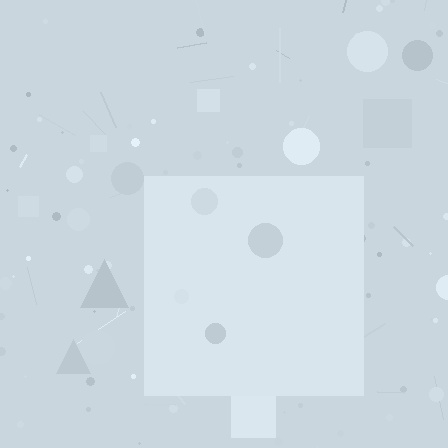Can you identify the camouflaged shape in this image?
The camouflaged shape is a square.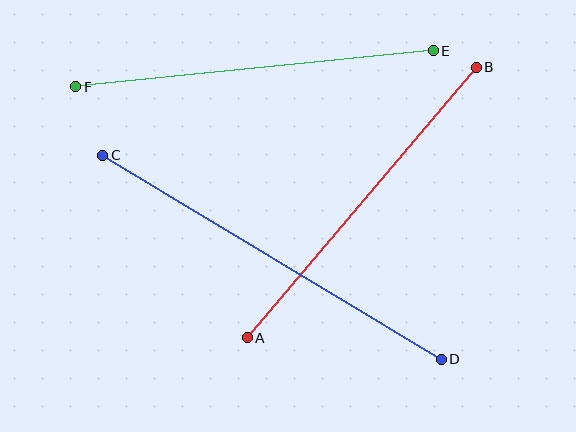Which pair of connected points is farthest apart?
Points C and D are farthest apart.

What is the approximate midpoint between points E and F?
The midpoint is at approximately (255, 69) pixels.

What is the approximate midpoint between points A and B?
The midpoint is at approximately (362, 202) pixels.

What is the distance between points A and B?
The distance is approximately 355 pixels.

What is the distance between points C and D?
The distance is approximately 395 pixels.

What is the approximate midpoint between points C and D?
The midpoint is at approximately (272, 257) pixels.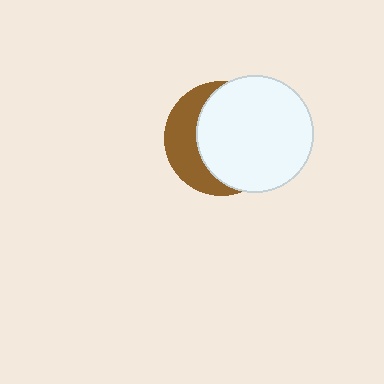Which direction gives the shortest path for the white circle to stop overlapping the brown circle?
Moving right gives the shortest separation.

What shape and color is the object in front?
The object in front is a white circle.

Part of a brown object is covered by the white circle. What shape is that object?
It is a circle.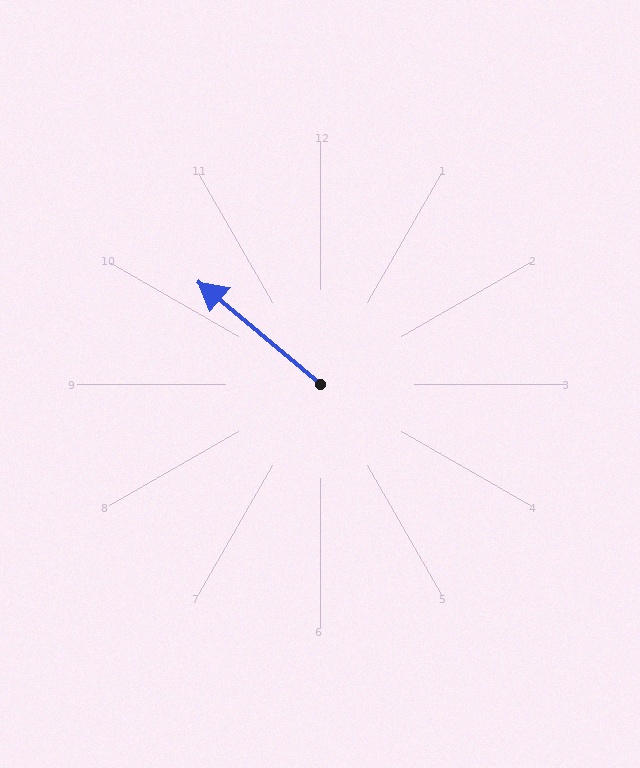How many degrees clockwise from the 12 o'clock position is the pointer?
Approximately 310 degrees.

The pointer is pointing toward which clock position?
Roughly 10 o'clock.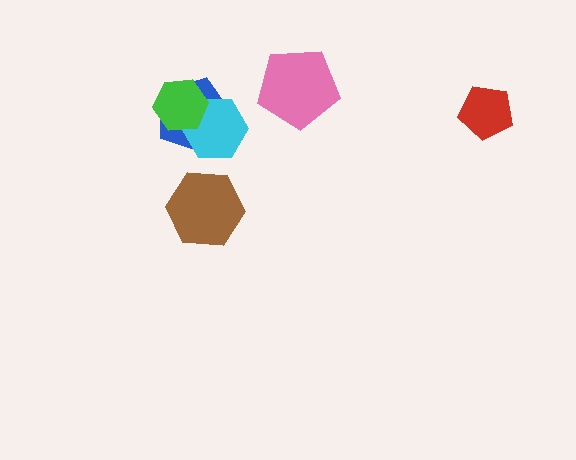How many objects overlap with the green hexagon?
2 objects overlap with the green hexagon.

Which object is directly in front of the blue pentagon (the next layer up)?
The cyan hexagon is directly in front of the blue pentagon.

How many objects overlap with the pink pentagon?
0 objects overlap with the pink pentagon.